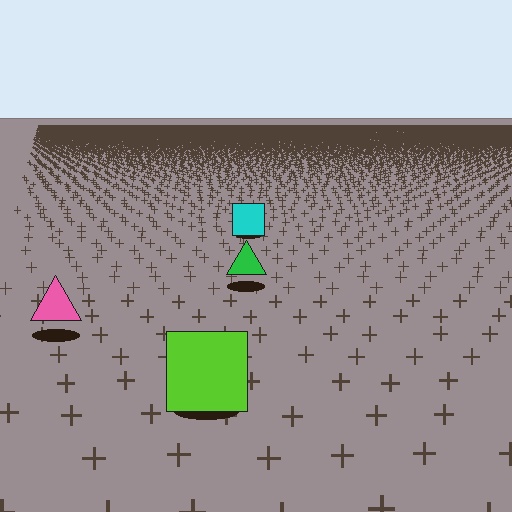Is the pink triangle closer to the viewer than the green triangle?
Yes. The pink triangle is closer — you can tell from the texture gradient: the ground texture is coarser near it.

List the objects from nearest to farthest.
From nearest to farthest: the lime square, the pink triangle, the green triangle, the cyan square.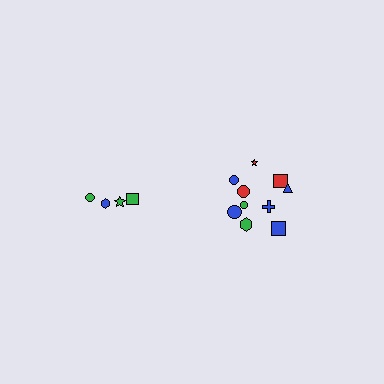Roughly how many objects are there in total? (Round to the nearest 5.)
Roughly 15 objects in total.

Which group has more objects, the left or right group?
The right group.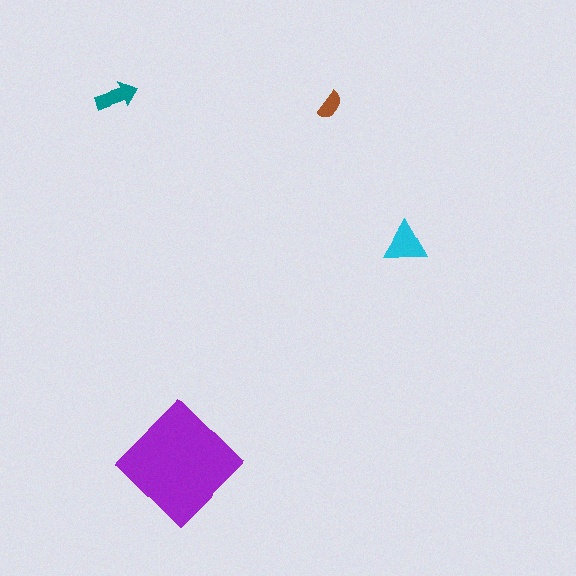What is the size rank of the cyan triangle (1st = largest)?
2nd.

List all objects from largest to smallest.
The purple diamond, the cyan triangle, the teal arrow, the brown semicircle.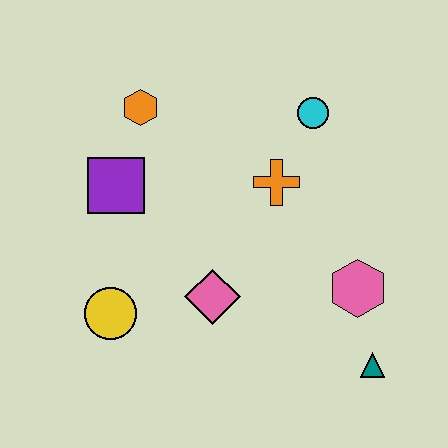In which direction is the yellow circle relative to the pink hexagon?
The yellow circle is to the left of the pink hexagon.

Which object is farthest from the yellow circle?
The cyan circle is farthest from the yellow circle.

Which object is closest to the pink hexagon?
The teal triangle is closest to the pink hexagon.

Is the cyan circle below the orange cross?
No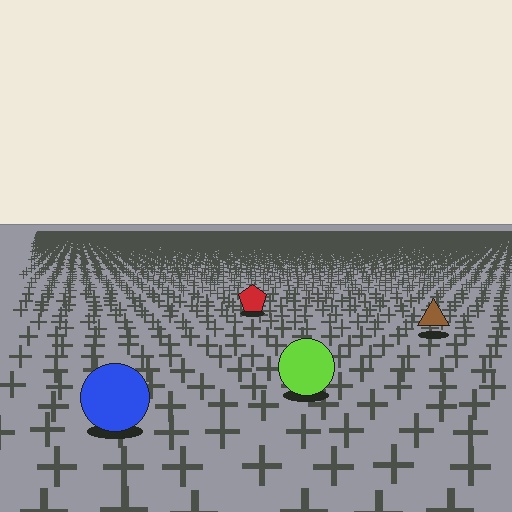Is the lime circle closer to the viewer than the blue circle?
No. The blue circle is closer — you can tell from the texture gradient: the ground texture is coarser near it.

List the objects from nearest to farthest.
From nearest to farthest: the blue circle, the lime circle, the brown triangle, the red pentagon.